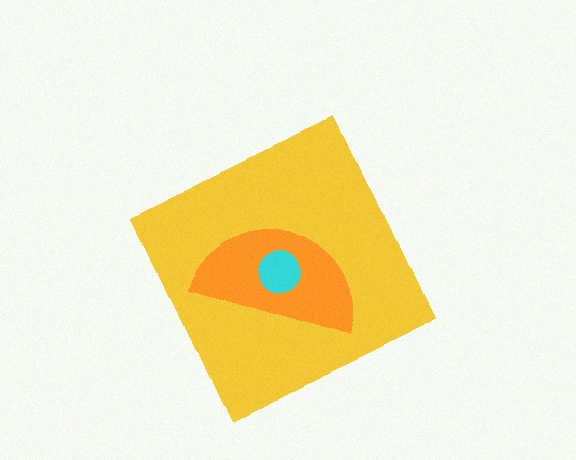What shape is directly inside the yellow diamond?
The orange semicircle.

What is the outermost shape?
The yellow diamond.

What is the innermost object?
The cyan circle.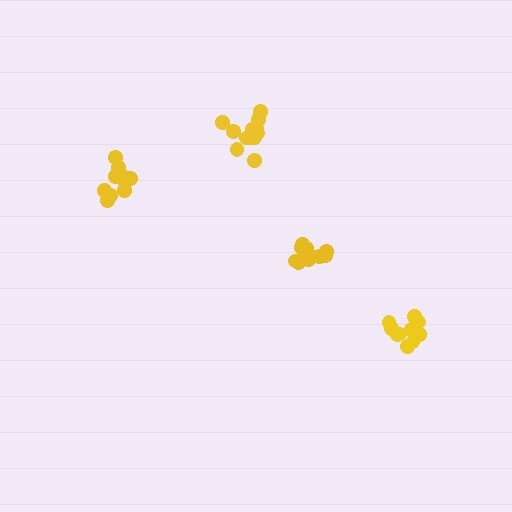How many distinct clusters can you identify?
There are 4 distinct clusters.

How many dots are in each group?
Group 1: 11 dots, Group 2: 10 dots, Group 3: 10 dots, Group 4: 12 dots (43 total).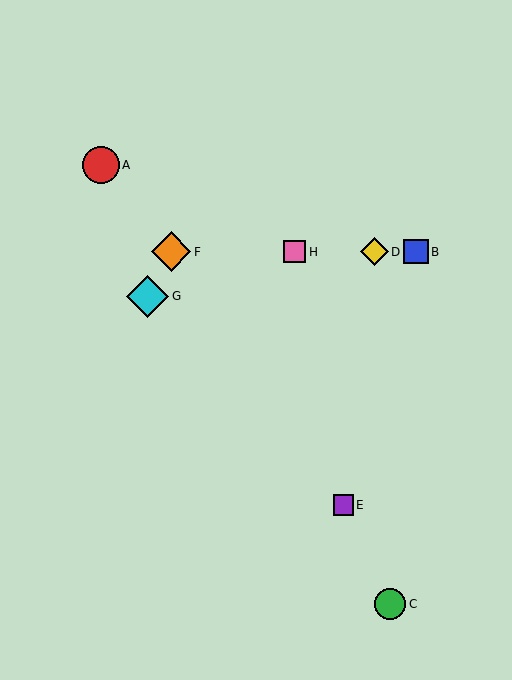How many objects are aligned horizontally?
4 objects (B, D, F, H) are aligned horizontally.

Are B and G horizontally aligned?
No, B is at y≈252 and G is at y≈296.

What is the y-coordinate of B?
Object B is at y≈252.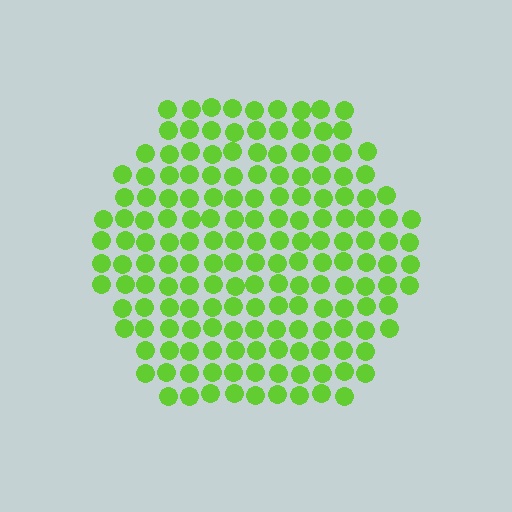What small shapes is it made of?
It is made of small circles.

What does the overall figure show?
The overall figure shows a hexagon.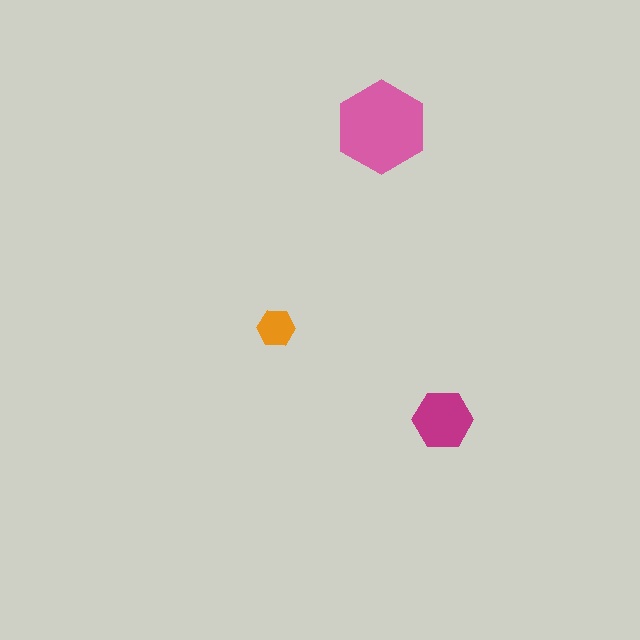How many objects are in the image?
There are 3 objects in the image.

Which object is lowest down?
The magenta hexagon is bottommost.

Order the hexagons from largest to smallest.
the pink one, the magenta one, the orange one.